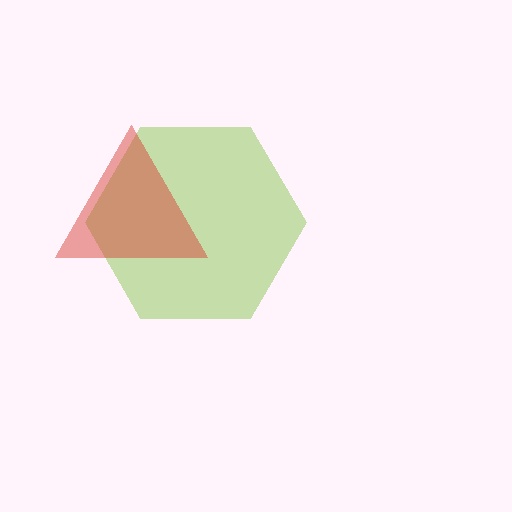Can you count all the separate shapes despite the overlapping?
Yes, there are 2 separate shapes.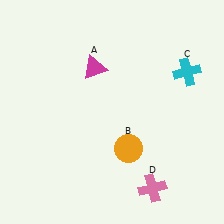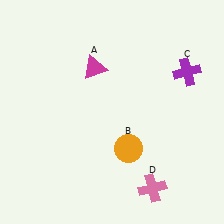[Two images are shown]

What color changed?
The cross (C) changed from cyan in Image 1 to purple in Image 2.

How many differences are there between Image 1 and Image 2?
There is 1 difference between the two images.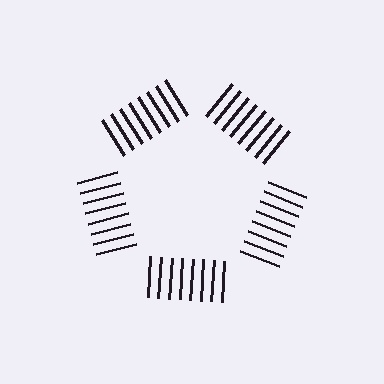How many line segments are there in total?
40 — 8 along each of the 5 edges.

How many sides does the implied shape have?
5 sides — the line-ends trace a pentagon.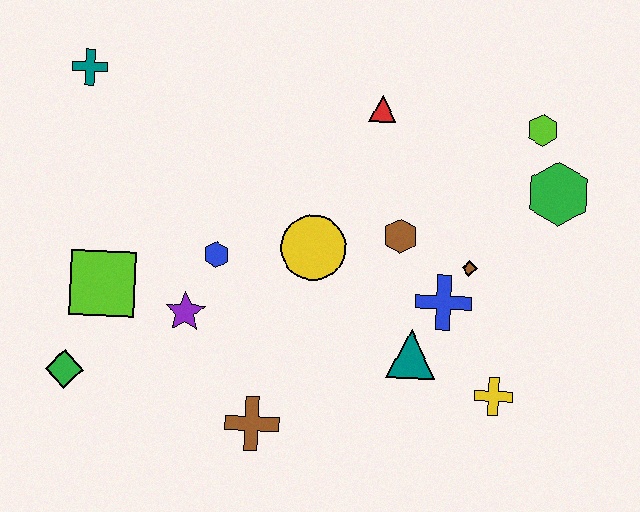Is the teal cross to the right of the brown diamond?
No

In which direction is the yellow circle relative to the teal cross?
The yellow circle is to the right of the teal cross.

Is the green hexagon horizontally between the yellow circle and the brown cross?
No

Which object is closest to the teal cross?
The lime square is closest to the teal cross.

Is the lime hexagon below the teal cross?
Yes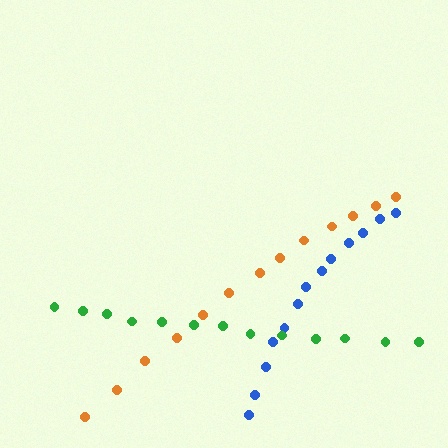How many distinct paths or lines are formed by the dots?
There are 3 distinct paths.